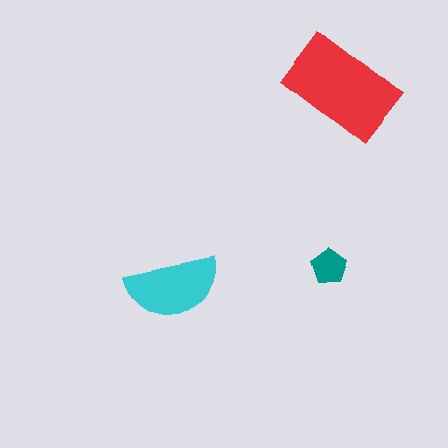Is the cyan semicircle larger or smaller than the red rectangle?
Smaller.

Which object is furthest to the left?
The cyan semicircle is leftmost.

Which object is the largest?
The red rectangle.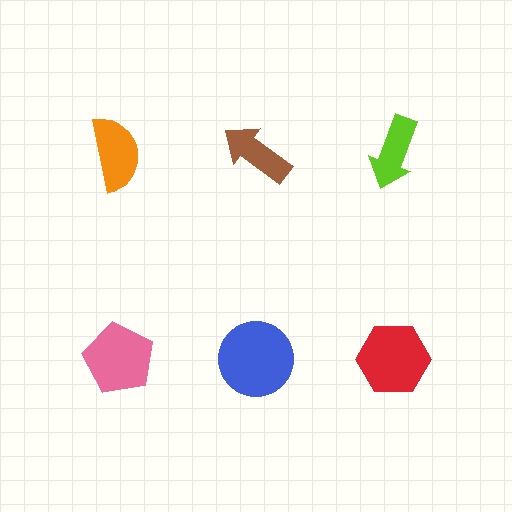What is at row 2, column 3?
A red hexagon.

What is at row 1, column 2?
A brown arrow.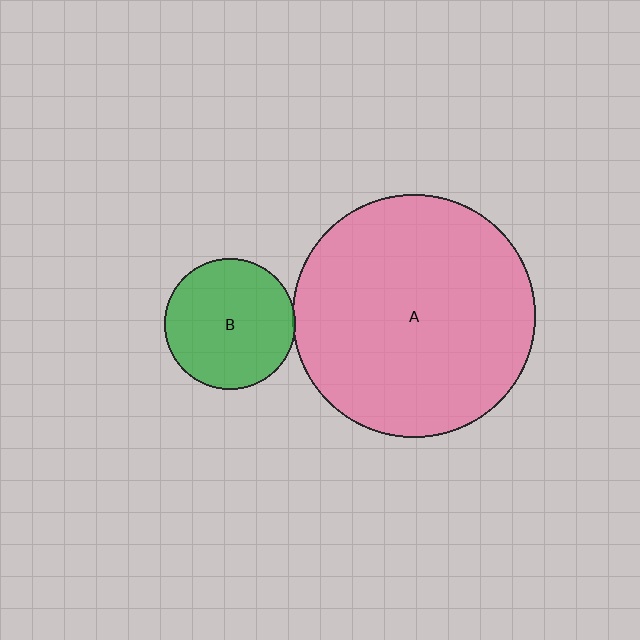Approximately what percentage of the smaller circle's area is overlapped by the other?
Approximately 5%.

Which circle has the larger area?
Circle A (pink).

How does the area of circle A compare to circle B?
Approximately 3.5 times.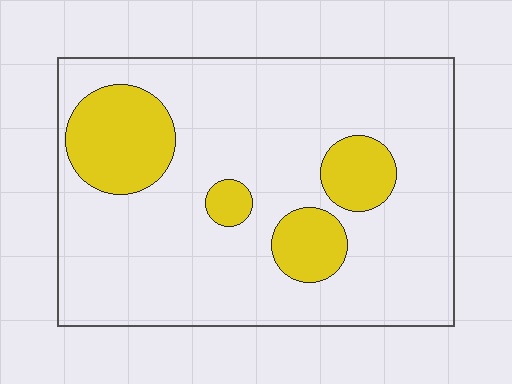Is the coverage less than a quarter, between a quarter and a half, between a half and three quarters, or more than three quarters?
Less than a quarter.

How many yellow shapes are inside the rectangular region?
4.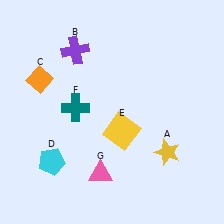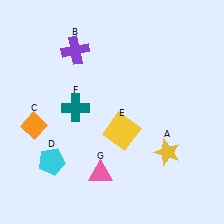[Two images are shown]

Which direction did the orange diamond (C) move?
The orange diamond (C) moved down.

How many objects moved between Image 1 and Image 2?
1 object moved between the two images.